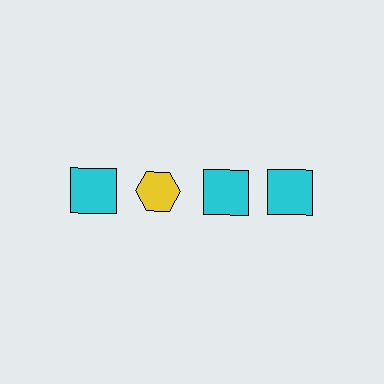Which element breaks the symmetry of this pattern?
The yellow hexagon in the top row, second from left column breaks the symmetry. All other shapes are cyan squares.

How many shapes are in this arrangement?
There are 4 shapes arranged in a grid pattern.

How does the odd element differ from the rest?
It differs in both color (yellow instead of cyan) and shape (hexagon instead of square).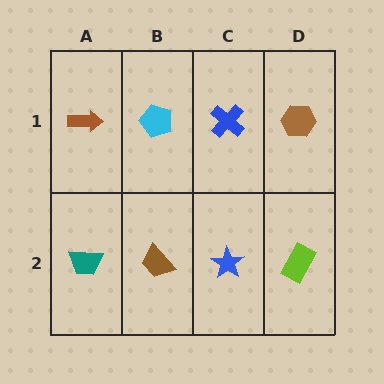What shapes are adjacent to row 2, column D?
A brown hexagon (row 1, column D), a blue star (row 2, column C).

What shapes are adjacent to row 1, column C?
A blue star (row 2, column C), a cyan pentagon (row 1, column B), a brown hexagon (row 1, column D).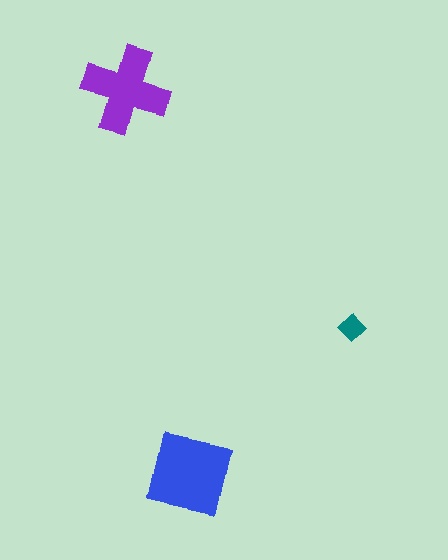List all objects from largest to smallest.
The blue square, the purple cross, the teal diamond.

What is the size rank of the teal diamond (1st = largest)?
3rd.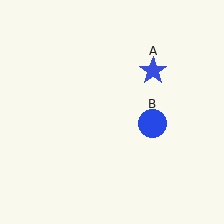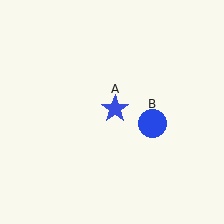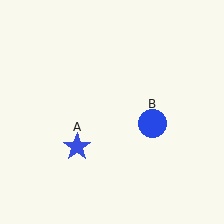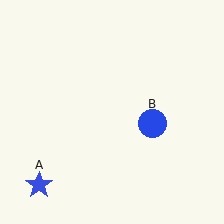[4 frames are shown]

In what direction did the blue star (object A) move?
The blue star (object A) moved down and to the left.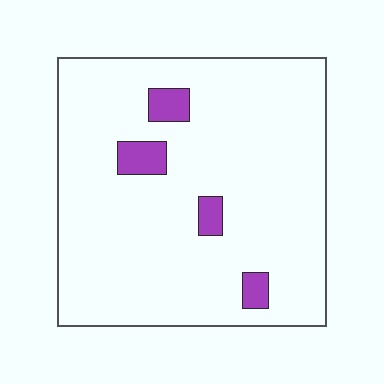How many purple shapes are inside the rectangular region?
4.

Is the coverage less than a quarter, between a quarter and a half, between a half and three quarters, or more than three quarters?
Less than a quarter.